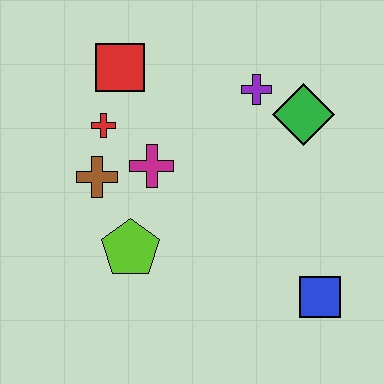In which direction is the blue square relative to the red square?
The blue square is below the red square.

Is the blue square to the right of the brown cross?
Yes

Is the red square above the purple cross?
Yes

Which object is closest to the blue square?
The green diamond is closest to the blue square.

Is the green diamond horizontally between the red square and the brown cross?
No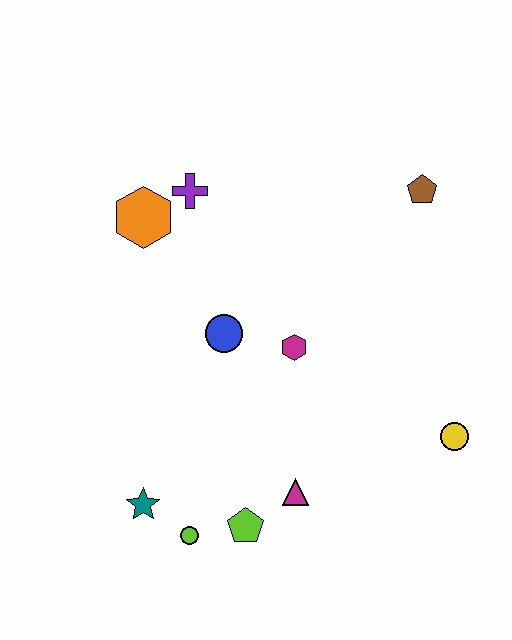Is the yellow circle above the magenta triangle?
Yes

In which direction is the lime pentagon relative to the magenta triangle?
The lime pentagon is to the left of the magenta triangle.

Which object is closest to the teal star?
The lime circle is closest to the teal star.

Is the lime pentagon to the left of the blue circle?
No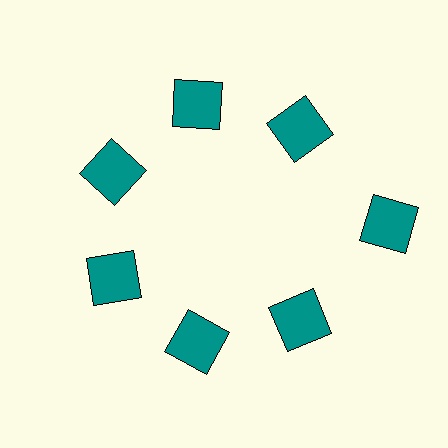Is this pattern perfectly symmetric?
No. The 7 teal squares are arranged in a ring, but one element near the 3 o'clock position is pushed outward from the center, breaking the 7-fold rotational symmetry.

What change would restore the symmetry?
The symmetry would be restored by moving it inward, back onto the ring so that all 7 squares sit at equal angles and equal distance from the center.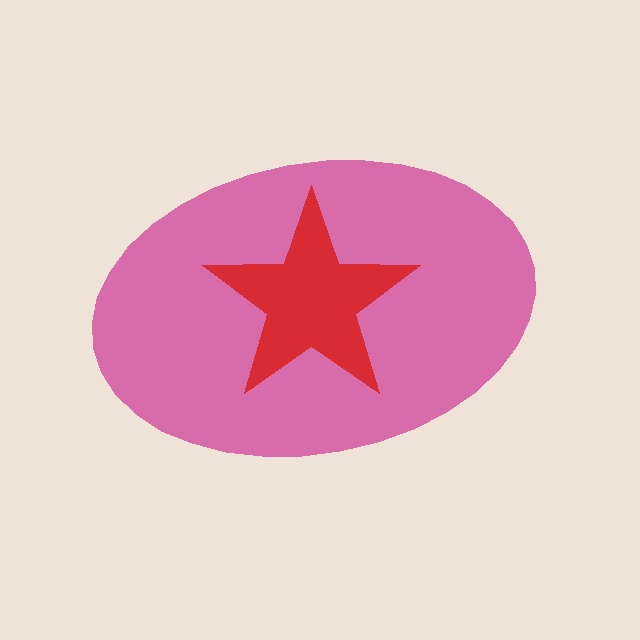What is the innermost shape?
The red star.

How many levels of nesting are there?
2.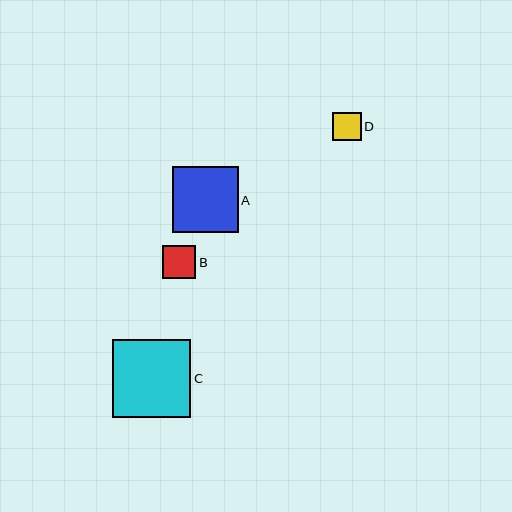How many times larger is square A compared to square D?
Square A is approximately 2.3 times the size of square D.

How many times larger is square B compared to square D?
Square B is approximately 1.1 times the size of square D.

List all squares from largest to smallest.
From largest to smallest: C, A, B, D.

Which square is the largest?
Square C is the largest with a size of approximately 78 pixels.